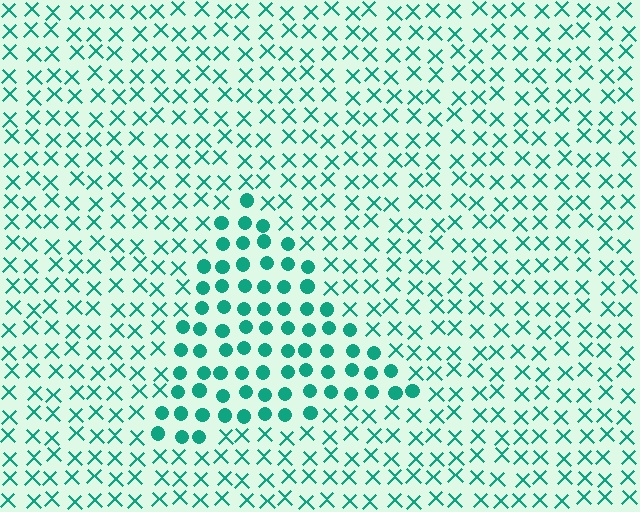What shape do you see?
I see a triangle.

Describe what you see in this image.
The image is filled with small teal elements arranged in a uniform grid. A triangle-shaped region contains circles, while the surrounding area contains X marks. The boundary is defined purely by the change in element shape.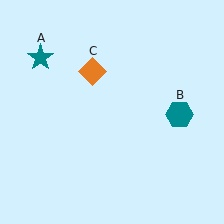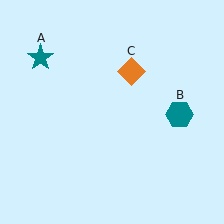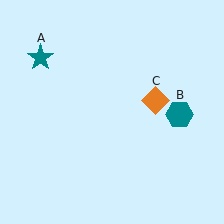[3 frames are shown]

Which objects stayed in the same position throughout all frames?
Teal star (object A) and teal hexagon (object B) remained stationary.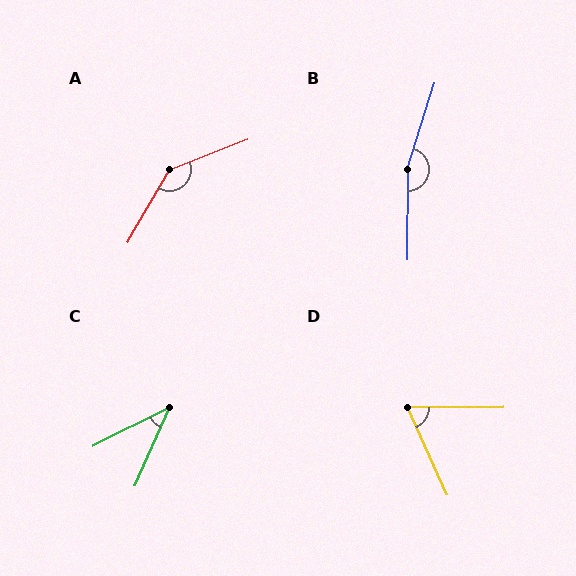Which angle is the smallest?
C, at approximately 40 degrees.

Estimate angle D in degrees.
Approximately 66 degrees.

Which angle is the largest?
B, at approximately 163 degrees.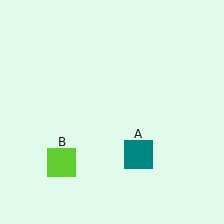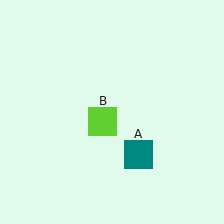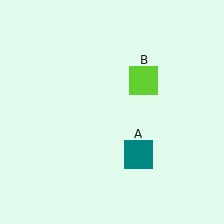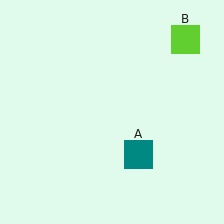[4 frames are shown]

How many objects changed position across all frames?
1 object changed position: lime square (object B).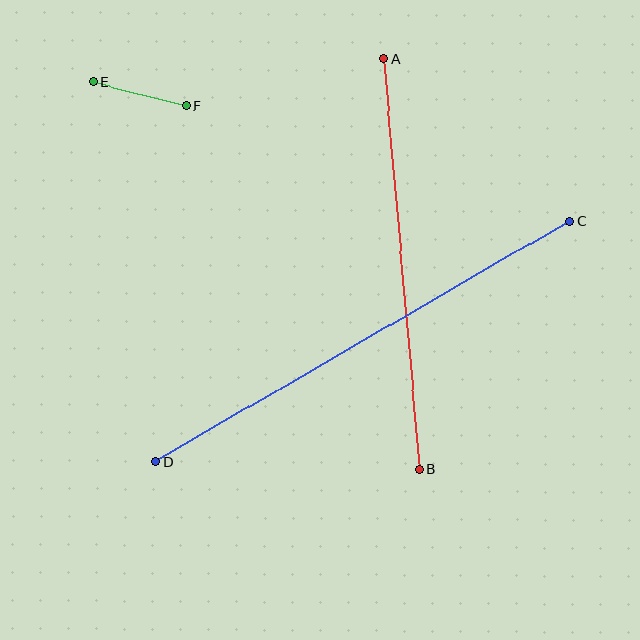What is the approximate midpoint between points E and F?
The midpoint is at approximately (140, 94) pixels.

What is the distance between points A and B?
The distance is approximately 412 pixels.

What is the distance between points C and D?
The distance is approximately 479 pixels.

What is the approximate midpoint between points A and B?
The midpoint is at approximately (402, 264) pixels.